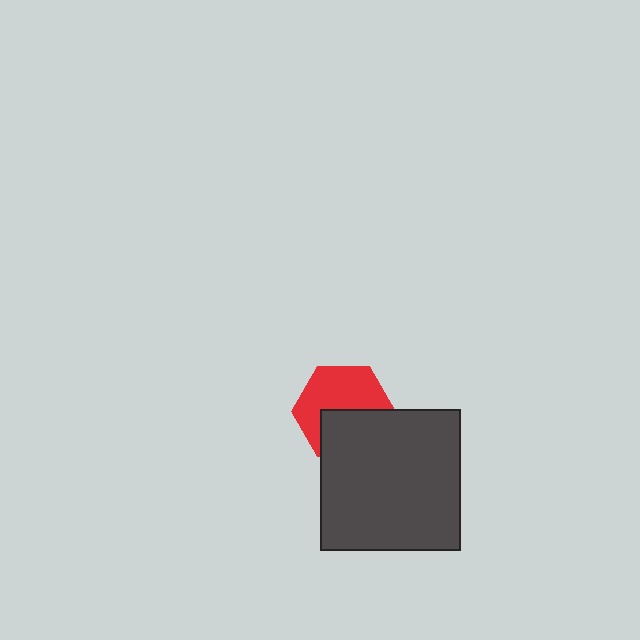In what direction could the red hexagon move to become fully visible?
The red hexagon could move up. That would shift it out from behind the dark gray square entirely.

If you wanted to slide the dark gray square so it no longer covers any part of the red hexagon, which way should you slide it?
Slide it down — that is the most direct way to separate the two shapes.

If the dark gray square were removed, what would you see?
You would see the complete red hexagon.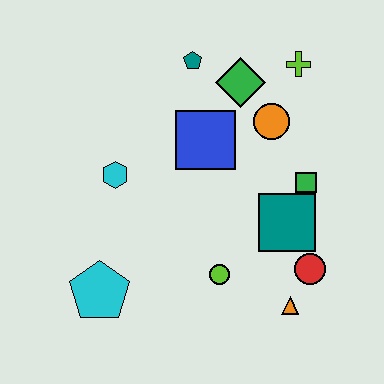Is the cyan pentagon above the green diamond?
No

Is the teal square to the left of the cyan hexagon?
No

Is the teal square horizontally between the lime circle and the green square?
Yes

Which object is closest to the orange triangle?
The red circle is closest to the orange triangle.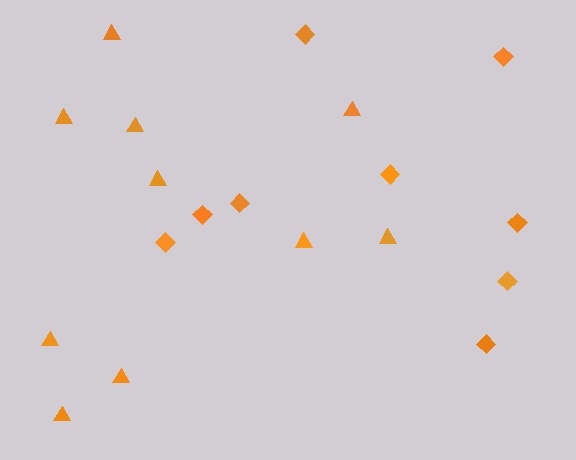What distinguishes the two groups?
There are 2 groups: one group of diamonds (9) and one group of triangles (10).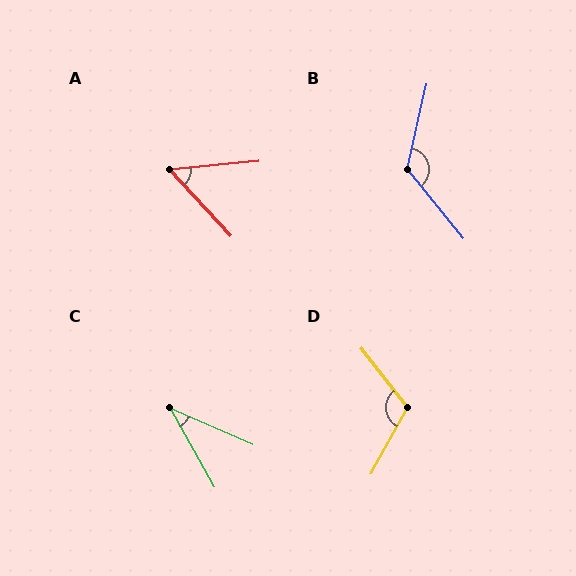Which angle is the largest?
B, at approximately 128 degrees.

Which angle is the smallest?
C, at approximately 37 degrees.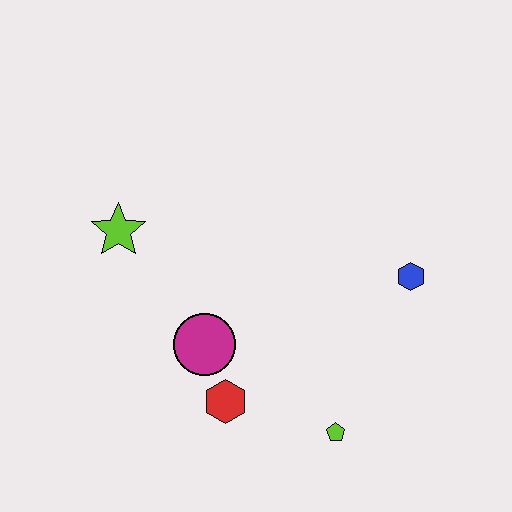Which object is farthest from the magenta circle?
The blue hexagon is farthest from the magenta circle.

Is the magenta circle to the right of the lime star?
Yes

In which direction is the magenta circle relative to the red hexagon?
The magenta circle is above the red hexagon.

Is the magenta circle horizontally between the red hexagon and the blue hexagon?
No